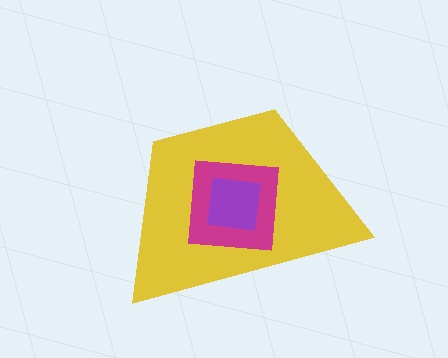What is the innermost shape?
The purple square.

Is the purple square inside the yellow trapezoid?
Yes.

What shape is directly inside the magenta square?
The purple square.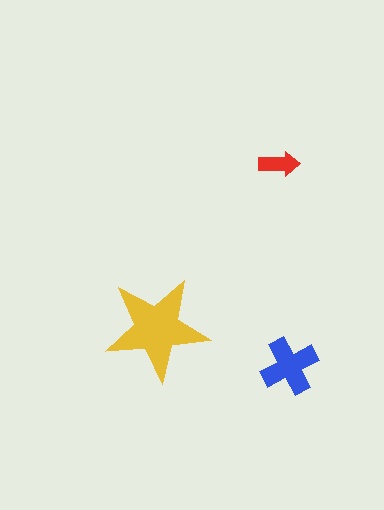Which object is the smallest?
The red arrow.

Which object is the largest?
The yellow star.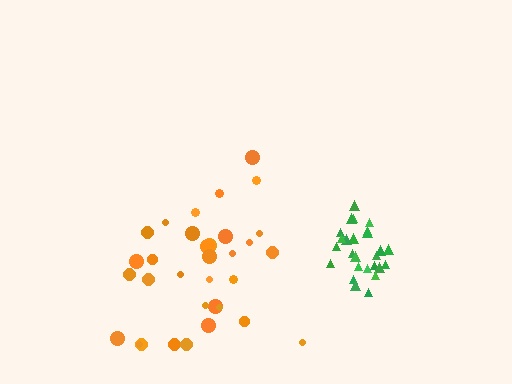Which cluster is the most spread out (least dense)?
Orange.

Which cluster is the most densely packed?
Green.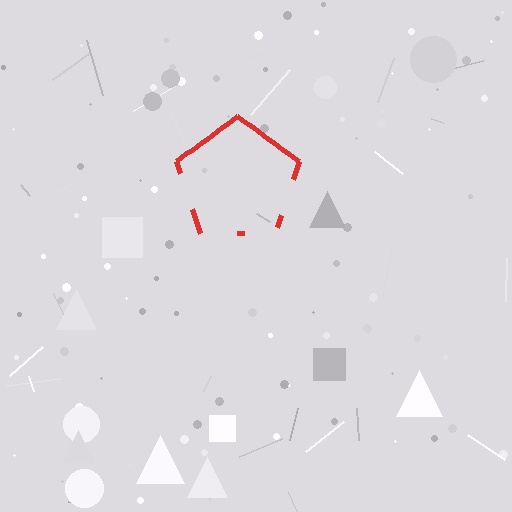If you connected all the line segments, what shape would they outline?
They would outline a pentagon.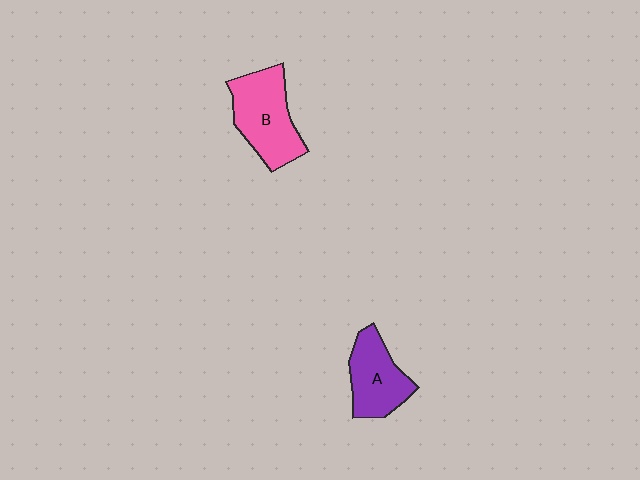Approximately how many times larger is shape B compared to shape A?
Approximately 1.3 times.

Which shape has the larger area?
Shape B (pink).